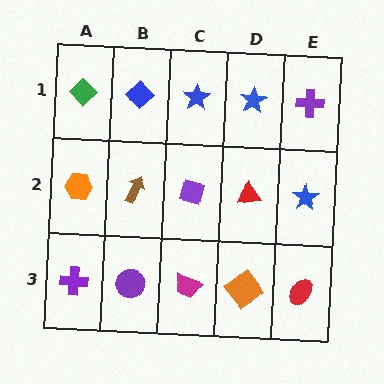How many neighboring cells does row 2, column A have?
3.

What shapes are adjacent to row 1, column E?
A blue star (row 2, column E), a blue star (row 1, column D).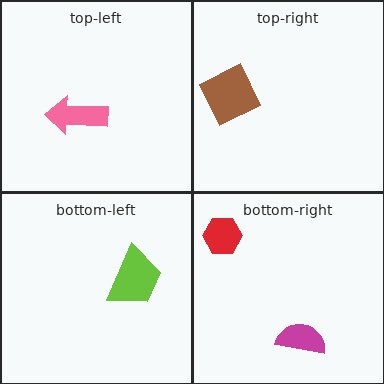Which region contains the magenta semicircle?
The bottom-right region.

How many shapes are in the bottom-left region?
1.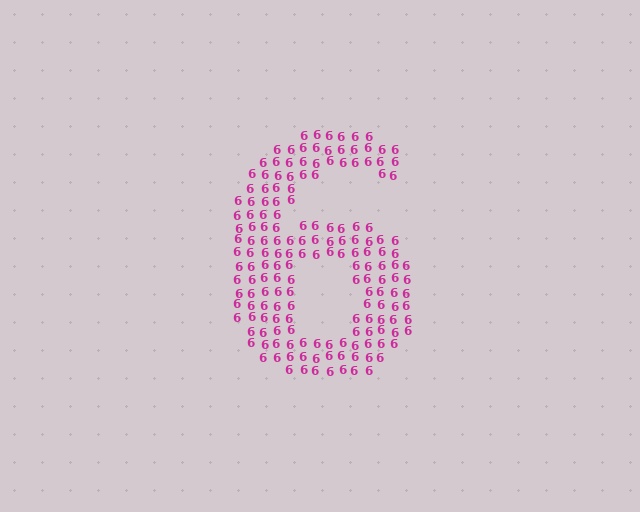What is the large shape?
The large shape is the digit 6.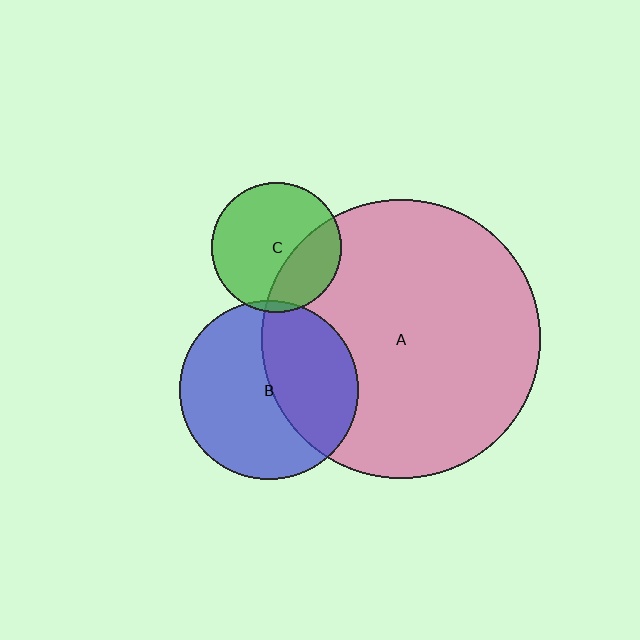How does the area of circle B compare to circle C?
Approximately 1.9 times.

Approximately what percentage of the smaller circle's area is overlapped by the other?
Approximately 30%.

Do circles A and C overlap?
Yes.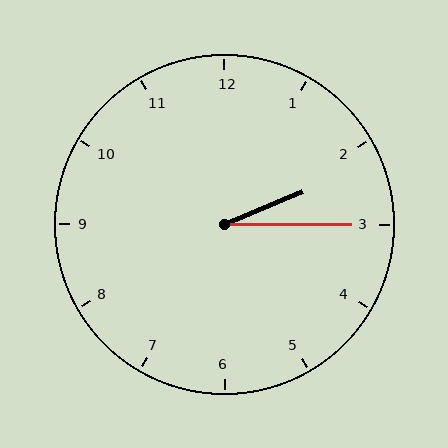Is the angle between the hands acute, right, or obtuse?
It is acute.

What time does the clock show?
2:15.